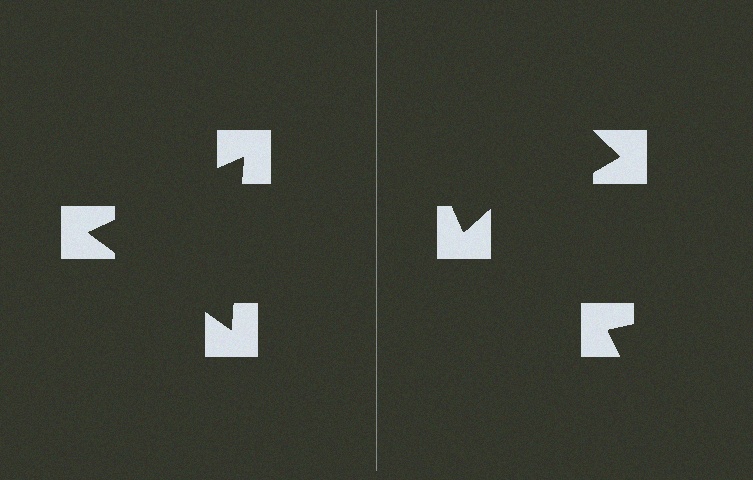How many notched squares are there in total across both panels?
6 — 3 on each side.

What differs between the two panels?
The notched squares are positioned identically on both sides; only the wedge orientations differ. On the left they align to a triangle; on the right they are misaligned.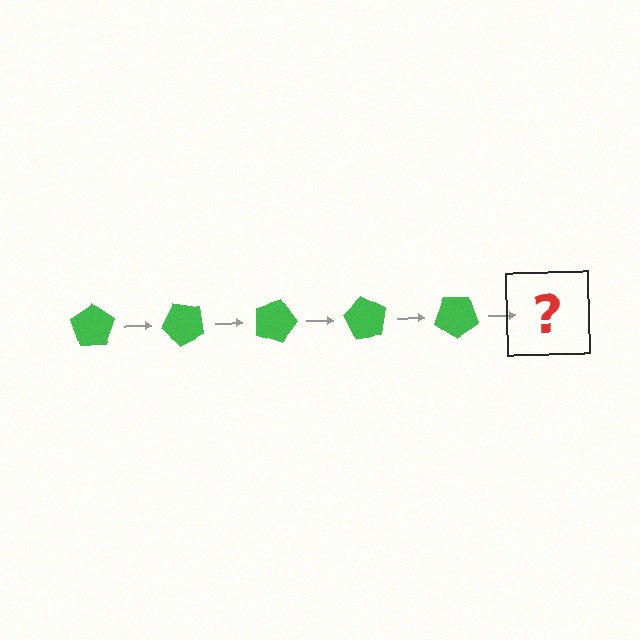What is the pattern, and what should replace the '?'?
The pattern is that the pentagon rotates 45 degrees each step. The '?' should be a green pentagon rotated 225 degrees.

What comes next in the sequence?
The next element should be a green pentagon rotated 225 degrees.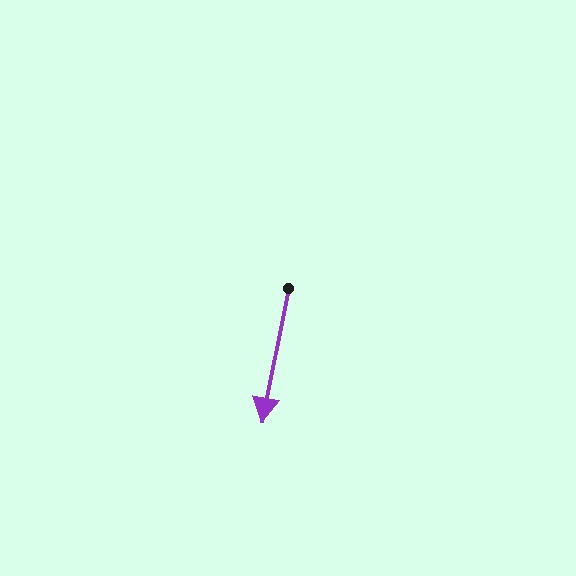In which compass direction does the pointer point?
South.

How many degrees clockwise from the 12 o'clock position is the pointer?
Approximately 191 degrees.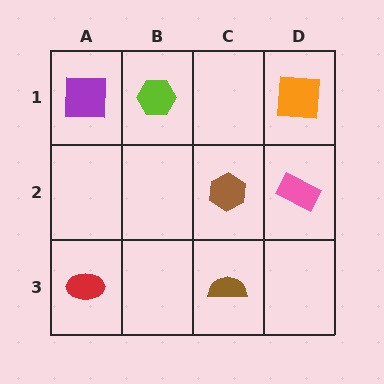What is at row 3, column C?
A brown semicircle.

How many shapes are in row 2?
2 shapes.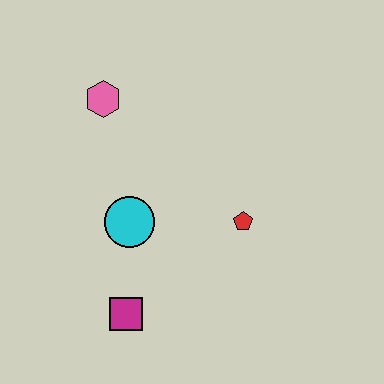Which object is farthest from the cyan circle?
The pink hexagon is farthest from the cyan circle.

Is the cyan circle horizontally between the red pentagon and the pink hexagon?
Yes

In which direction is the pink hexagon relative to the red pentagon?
The pink hexagon is to the left of the red pentagon.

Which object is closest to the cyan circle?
The magenta square is closest to the cyan circle.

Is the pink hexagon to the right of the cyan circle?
No